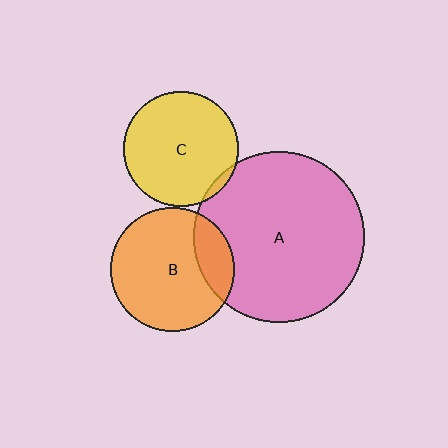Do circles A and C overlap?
Yes.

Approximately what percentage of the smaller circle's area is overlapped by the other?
Approximately 5%.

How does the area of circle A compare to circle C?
Approximately 2.2 times.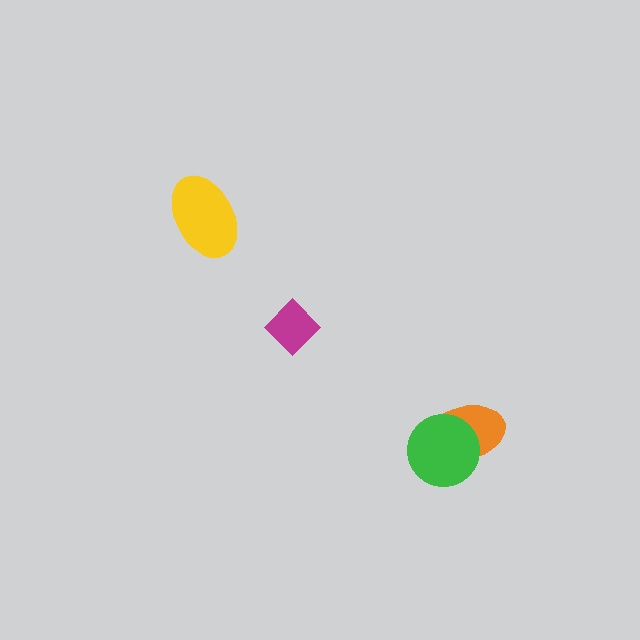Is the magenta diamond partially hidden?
No, no other shape covers it.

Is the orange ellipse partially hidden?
Yes, it is partially covered by another shape.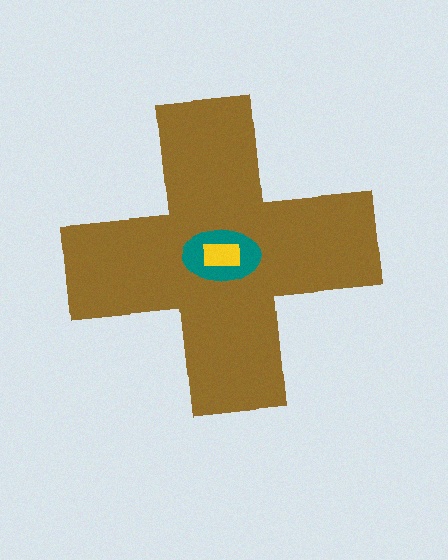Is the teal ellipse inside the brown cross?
Yes.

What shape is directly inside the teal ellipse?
The yellow rectangle.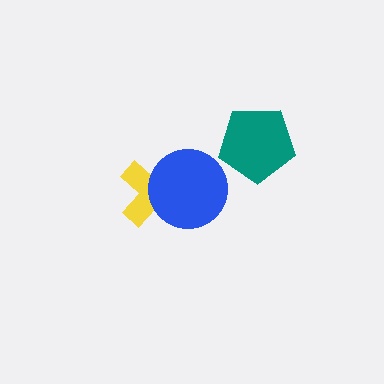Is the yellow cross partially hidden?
Yes, it is partially covered by another shape.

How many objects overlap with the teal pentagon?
0 objects overlap with the teal pentagon.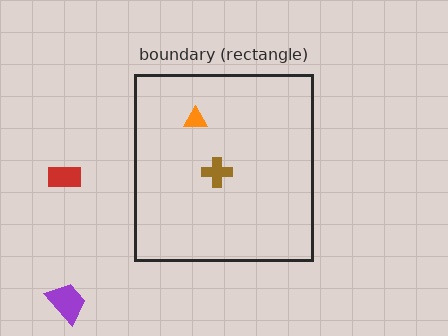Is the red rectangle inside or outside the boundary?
Outside.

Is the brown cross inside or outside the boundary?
Inside.